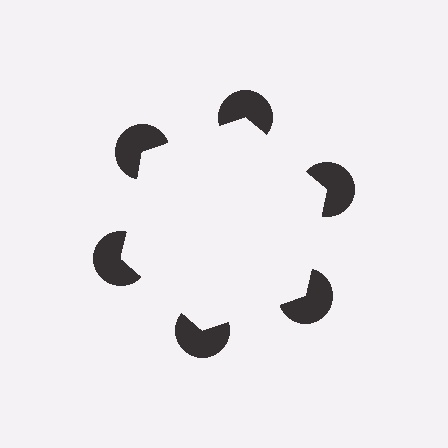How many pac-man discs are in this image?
There are 6 — one at each vertex of the illusory hexagon.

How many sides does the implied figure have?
6 sides.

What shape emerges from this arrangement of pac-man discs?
An illusory hexagon — its edges are inferred from the aligned wedge cuts in the pac-man discs, not physically drawn.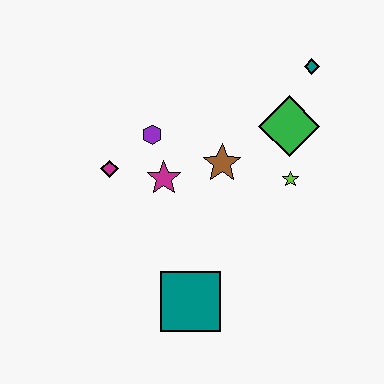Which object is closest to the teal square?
The magenta star is closest to the teal square.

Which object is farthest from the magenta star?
The teal diamond is farthest from the magenta star.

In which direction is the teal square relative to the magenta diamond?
The teal square is below the magenta diamond.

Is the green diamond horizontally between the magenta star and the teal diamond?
Yes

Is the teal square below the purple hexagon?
Yes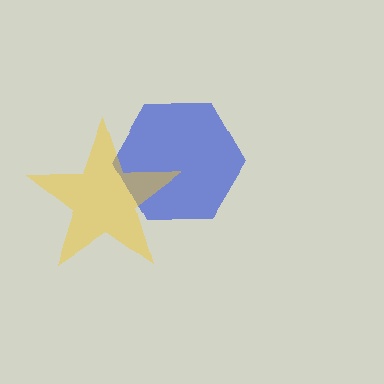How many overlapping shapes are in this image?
There are 2 overlapping shapes in the image.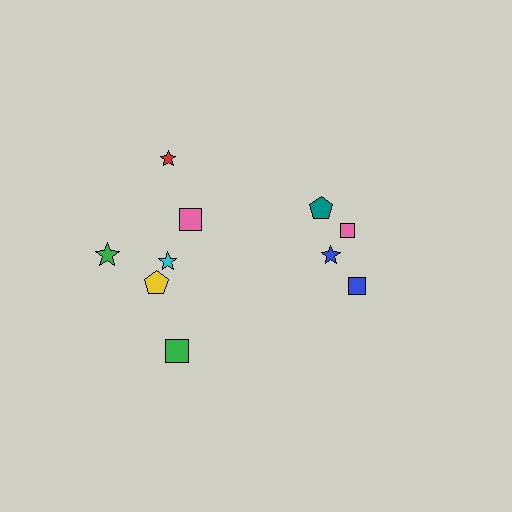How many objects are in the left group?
There are 6 objects.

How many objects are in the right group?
There are 4 objects.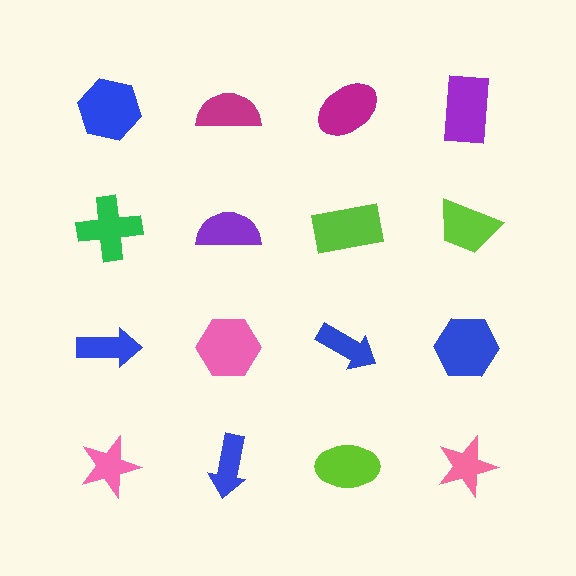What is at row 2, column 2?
A purple semicircle.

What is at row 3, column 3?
A blue arrow.